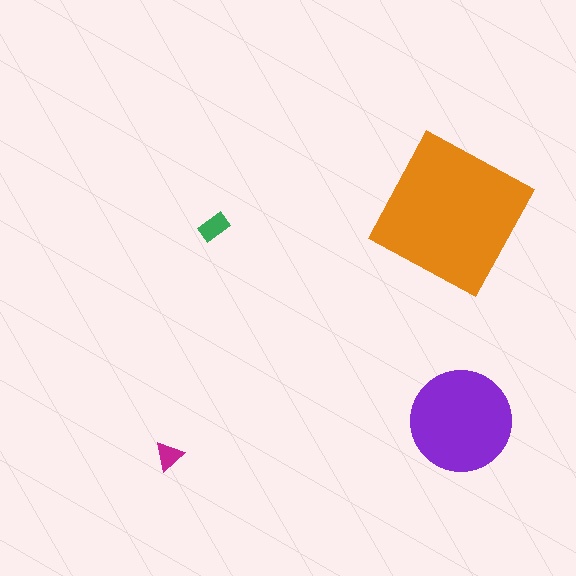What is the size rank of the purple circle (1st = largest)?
2nd.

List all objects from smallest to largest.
The magenta triangle, the green rectangle, the purple circle, the orange square.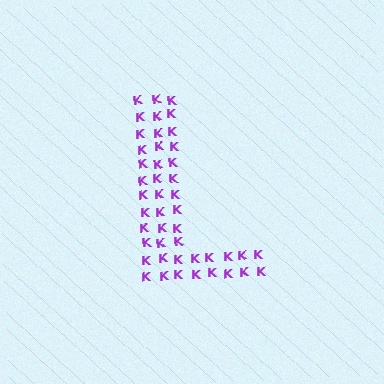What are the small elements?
The small elements are letter K's.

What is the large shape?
The large shape is the letter L.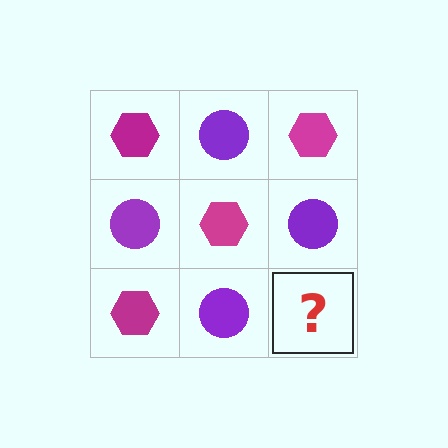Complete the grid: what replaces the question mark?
The question mark should be replaced with a magenta hexagon.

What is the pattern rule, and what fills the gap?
The rule is that it alternates magenta hexagon and purple circle in a checkerboard pattern. The gap should be filled with a magenta hexagon.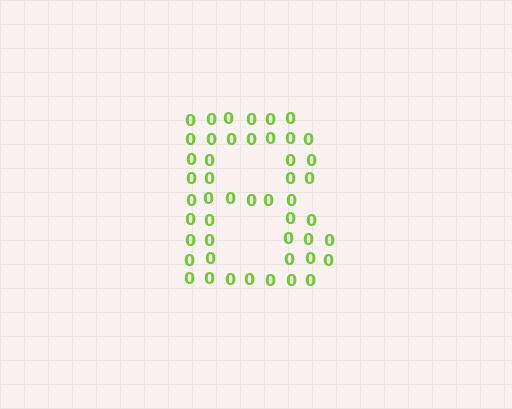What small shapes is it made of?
It is made of small digit 0's.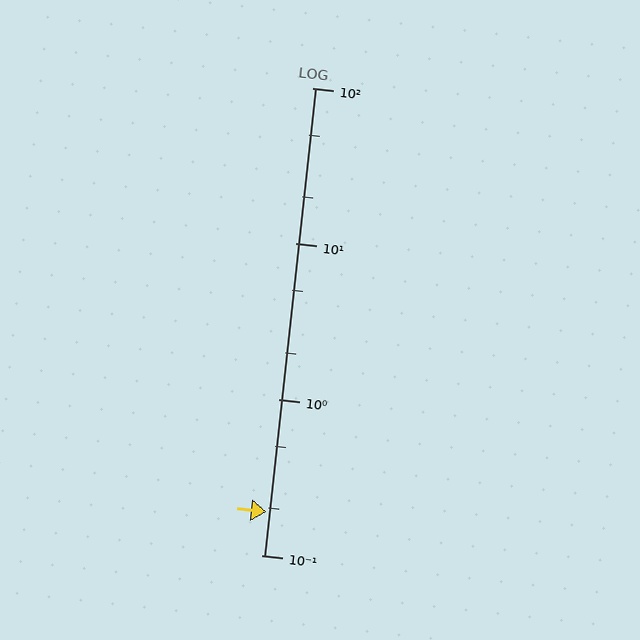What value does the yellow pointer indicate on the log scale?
The pointer indicates approximately 0.19.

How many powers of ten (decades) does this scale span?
The scale spans 3 decades, from 0.1 to 100.